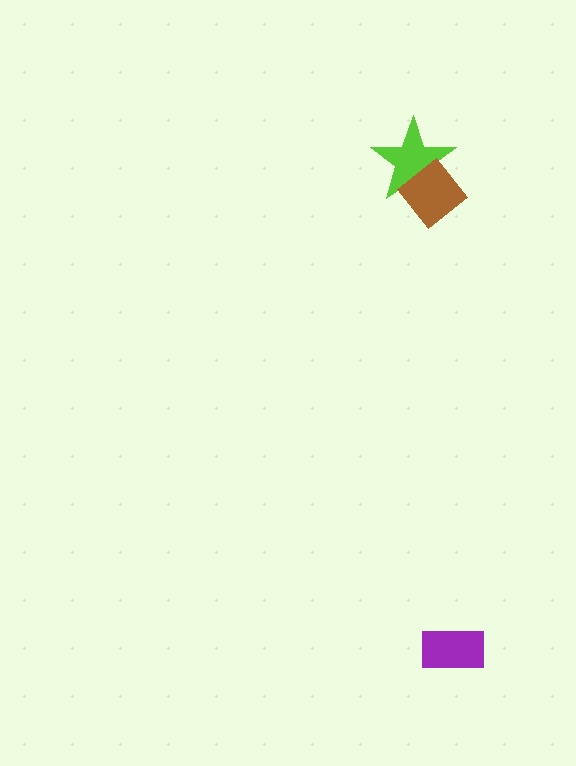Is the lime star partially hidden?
Yes, it is partially covered by another shape.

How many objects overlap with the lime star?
1 object overlaps with the lime star.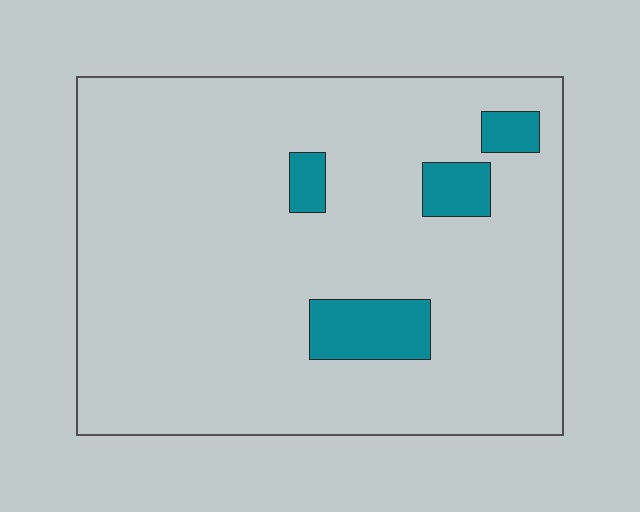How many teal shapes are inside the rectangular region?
4.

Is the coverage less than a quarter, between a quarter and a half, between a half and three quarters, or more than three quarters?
Less than a quarter.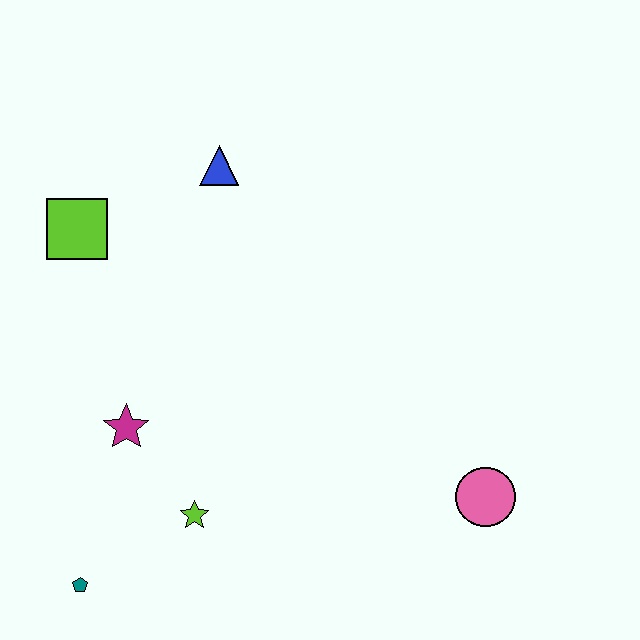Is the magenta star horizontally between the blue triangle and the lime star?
No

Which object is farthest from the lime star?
The blue triangle is farthest from the lime star.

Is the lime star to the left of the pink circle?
Yes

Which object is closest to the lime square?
The blue triangle is closest to the lime square.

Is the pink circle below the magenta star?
Yes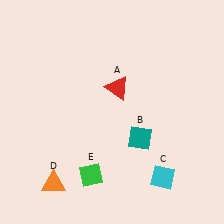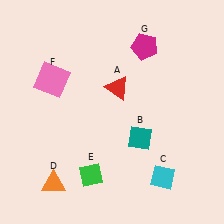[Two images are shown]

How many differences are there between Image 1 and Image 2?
There are 2 differences between the two images.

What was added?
A pink square (F), a magenta pentagon (G) were added in Image 2.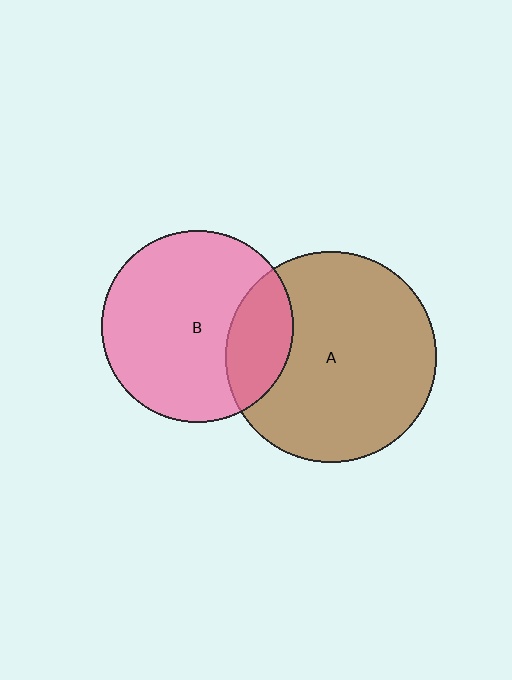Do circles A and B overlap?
Yes.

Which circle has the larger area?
Circle A (brown).